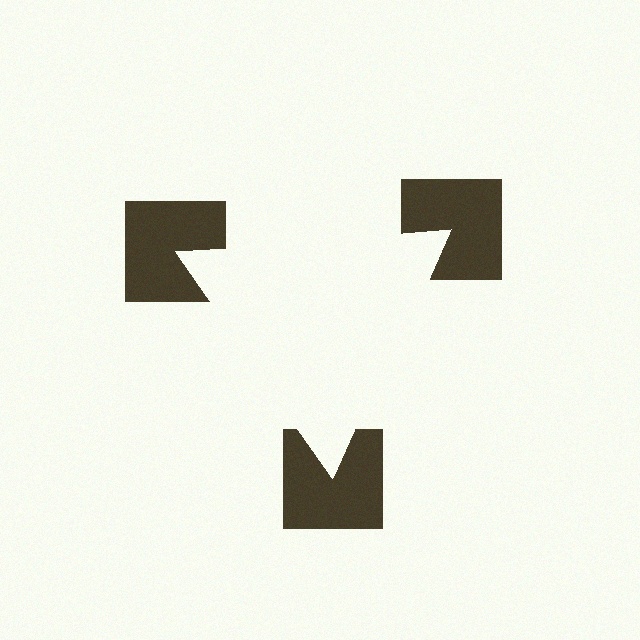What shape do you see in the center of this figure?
An illusory triangle — its edges are inferred from the aligned wedge cuts in the notched squares, not physically drawn.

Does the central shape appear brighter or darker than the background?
It typically appears slightly brighter than the background, even though no actual brightness change is drawn.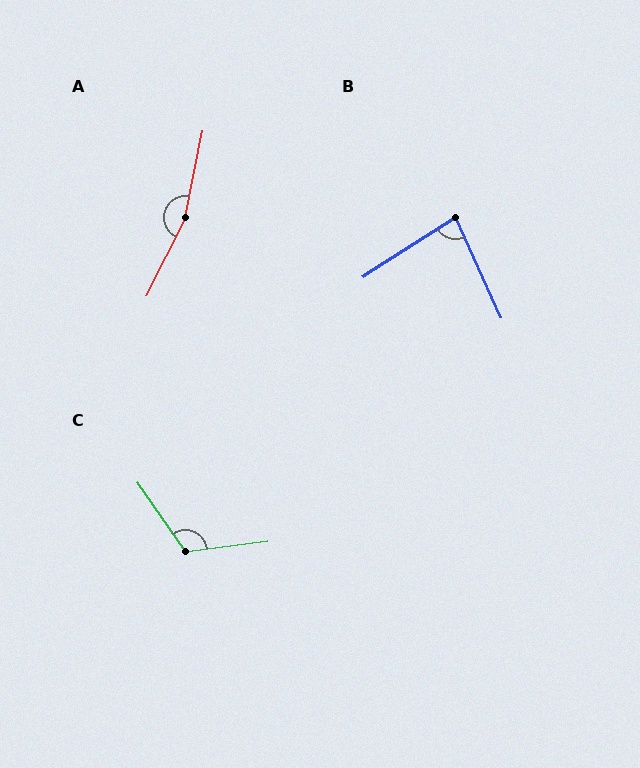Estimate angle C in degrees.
Approximately 117 degrees.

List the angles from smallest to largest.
B (82°), C (117°), A (165°).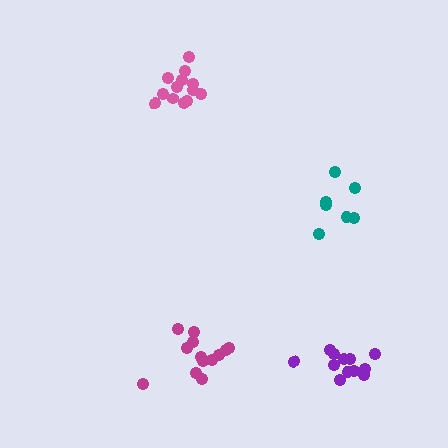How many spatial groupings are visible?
There are 4 spatial groupings.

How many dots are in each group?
Group 1: 12 dots, Group 2: 13 dots, Group 3: 13 dots, Group 4: 7 dots (45 total).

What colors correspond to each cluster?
The clusters are colored: purple, pink, magenta, teal.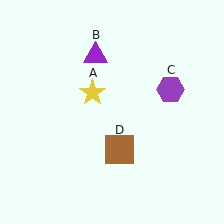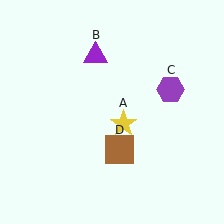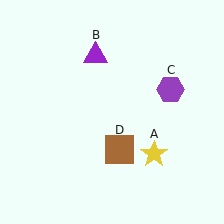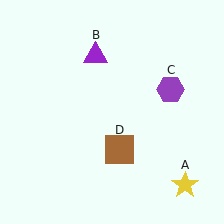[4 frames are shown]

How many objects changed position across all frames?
1 object changed position: yellow star (object A).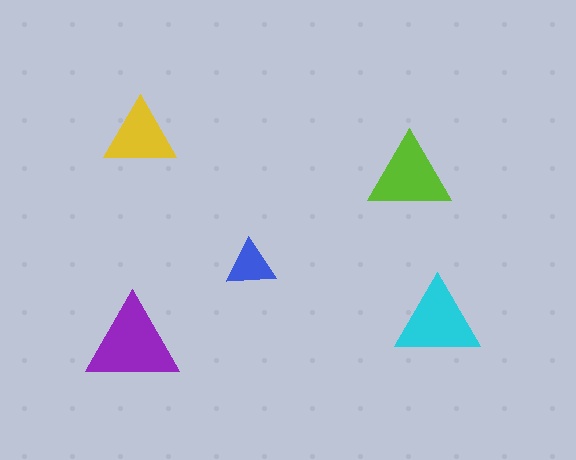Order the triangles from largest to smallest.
the purple one, the cyan one, the lime one, the yellow one, the blue one.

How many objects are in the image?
There are 5 objects in the image.